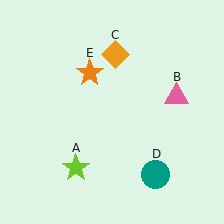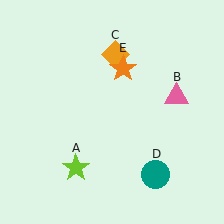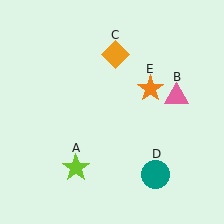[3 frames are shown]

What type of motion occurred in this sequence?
The orange star (object E) rotated clockwise around the center of the scene.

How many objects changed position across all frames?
1 object changed position: orange star (object E).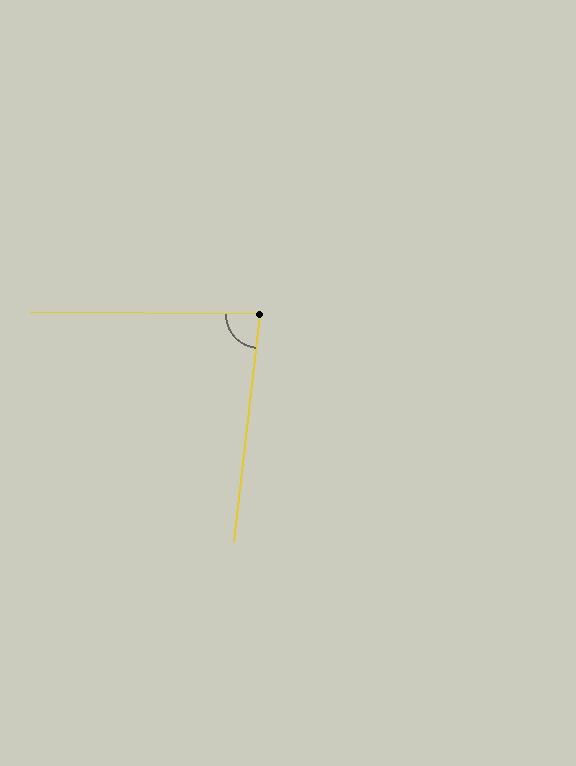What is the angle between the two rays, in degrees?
Approximately 84 degrees.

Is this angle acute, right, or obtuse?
It is acute.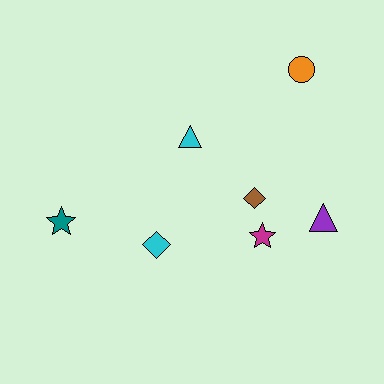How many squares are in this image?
There are no squares.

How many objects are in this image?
There are 7 objects.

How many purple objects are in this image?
There is 1 purple object.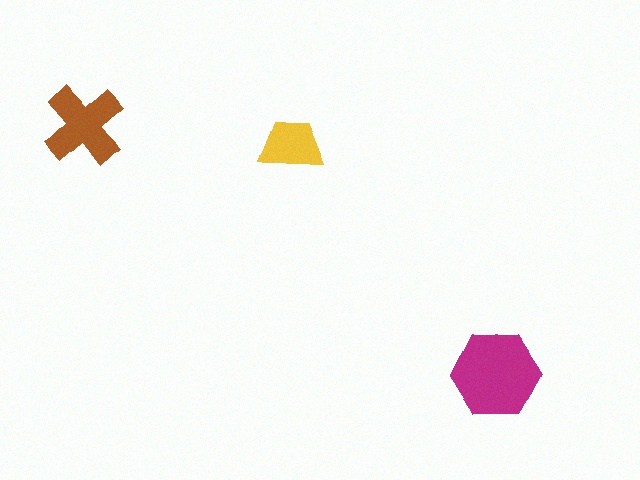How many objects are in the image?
There are 3 objects in the image.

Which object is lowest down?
The magenta hexagon is bottommost.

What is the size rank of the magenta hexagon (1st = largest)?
1st.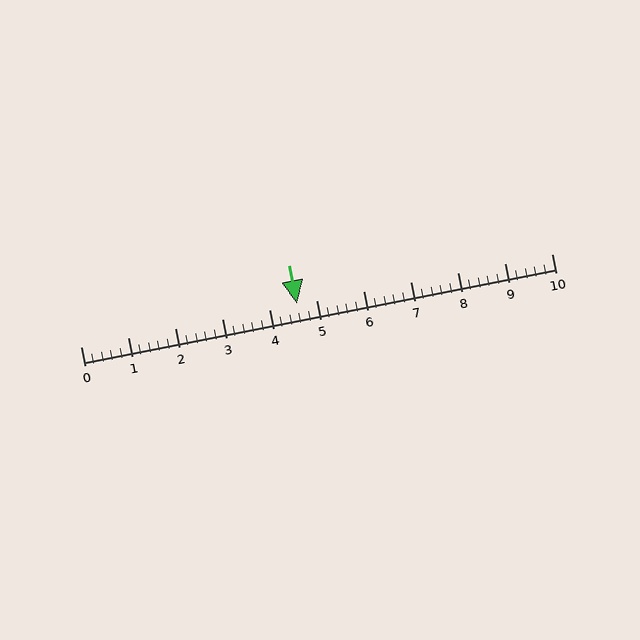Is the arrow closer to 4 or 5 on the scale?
The arrow is closer to 5.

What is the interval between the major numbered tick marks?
The major tick marks are spaced 1 units apart.